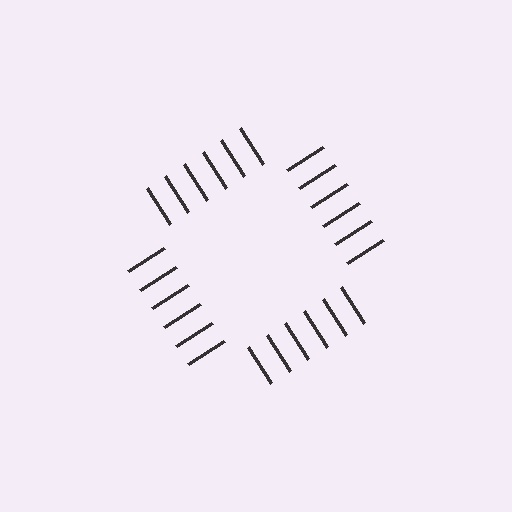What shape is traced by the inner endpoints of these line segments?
An illusory square — the line segments terminate on its edges but no continuous stroke is drawn.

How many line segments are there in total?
24 — 6 along each of the 4 edges.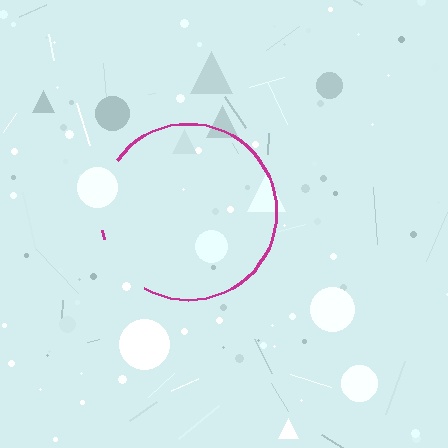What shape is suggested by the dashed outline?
The dashed outline suggests a circle.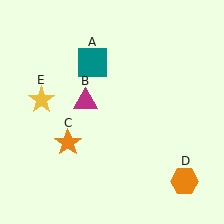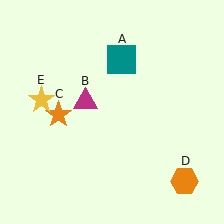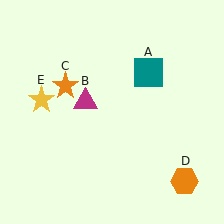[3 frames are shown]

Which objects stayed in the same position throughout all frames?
Magenta triangle (object B) and orange hexagon (object D) and yellow star (object E) remained stationary.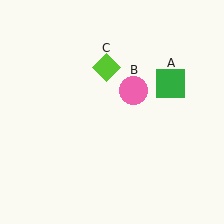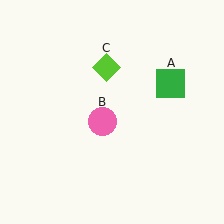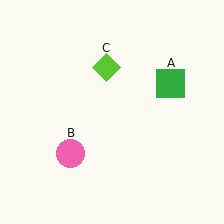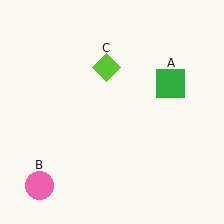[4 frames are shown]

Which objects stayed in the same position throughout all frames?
Green square (object A) and lime diamond (object C) remained stationary.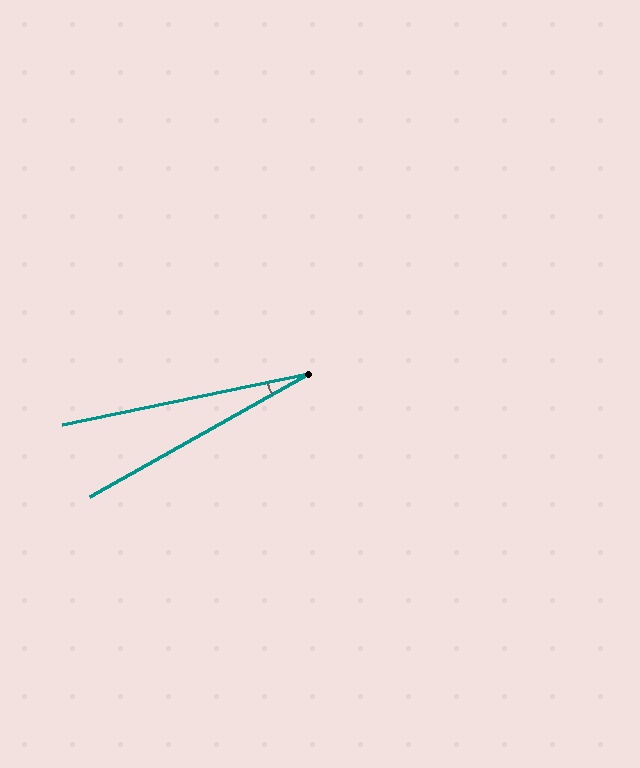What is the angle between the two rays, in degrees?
Approximately 18 degrees.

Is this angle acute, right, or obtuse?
It is acute.